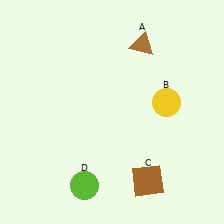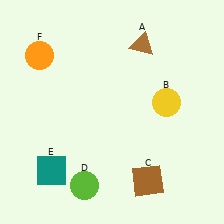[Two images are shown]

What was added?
A teal square (E), an orange circle (F) were added in Image 2.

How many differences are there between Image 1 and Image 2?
There are 2 differences between the two images.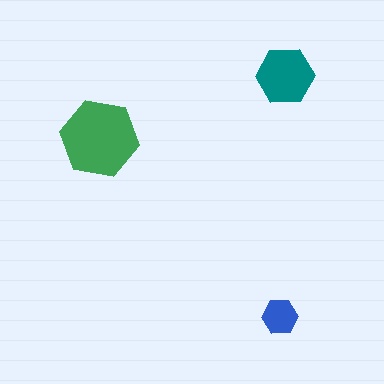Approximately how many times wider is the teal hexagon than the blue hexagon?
About 1.5 times wider.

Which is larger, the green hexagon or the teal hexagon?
The green one.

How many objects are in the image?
There are 3 objects in the image.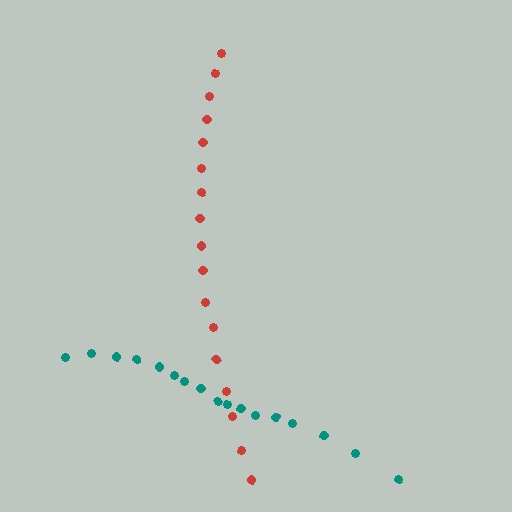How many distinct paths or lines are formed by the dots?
There are 2 distinct paths.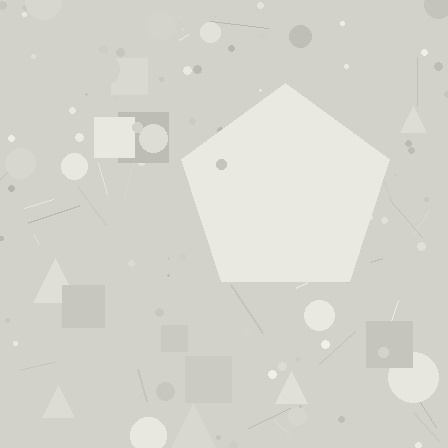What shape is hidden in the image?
A pentagon is hidden in the image.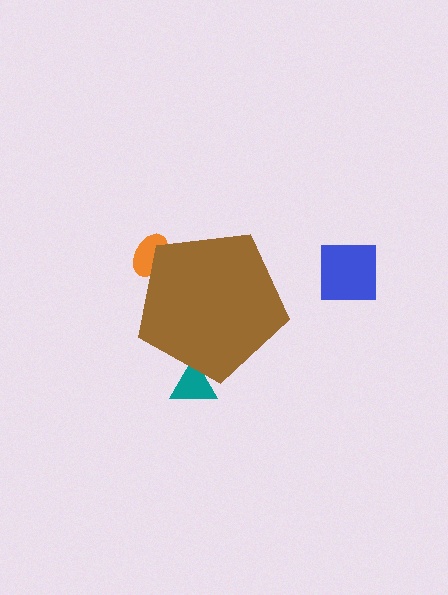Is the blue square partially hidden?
No, the blue square is fully visible.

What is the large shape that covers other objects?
A brown pentagon.